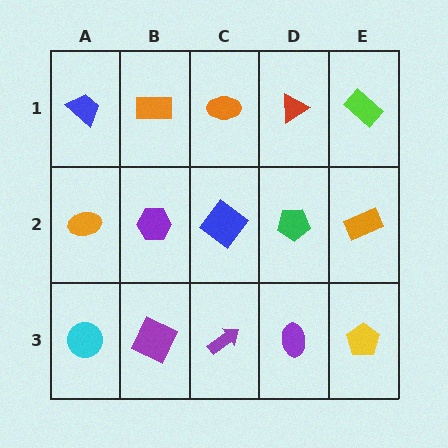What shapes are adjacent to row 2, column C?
An orange ellipse (row 1, column C), a purple arrow (row 3, column C), a purple hexagon (row 2, column B), a green pentagon (row 2, column D).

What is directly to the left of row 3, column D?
A purple arrow.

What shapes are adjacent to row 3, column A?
An orange ellipse (row 2, column A), a purple square (row 3, column B).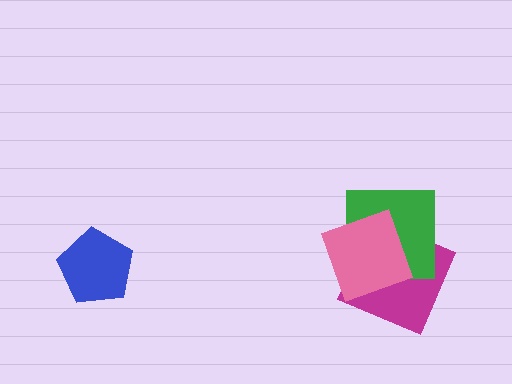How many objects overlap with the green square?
2 objects overlap with the green square.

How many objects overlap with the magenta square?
2 objects overlap with the magenta square.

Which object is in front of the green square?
The pink square is in front of the green square.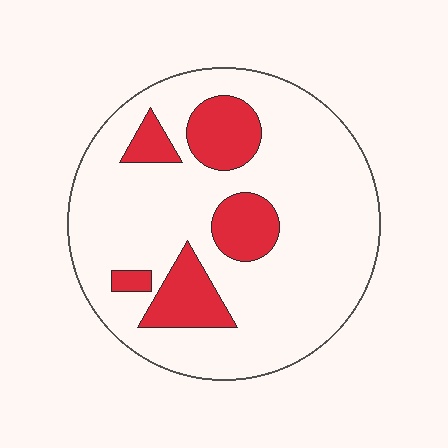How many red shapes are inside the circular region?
5.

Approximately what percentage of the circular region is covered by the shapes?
Approximately 20%.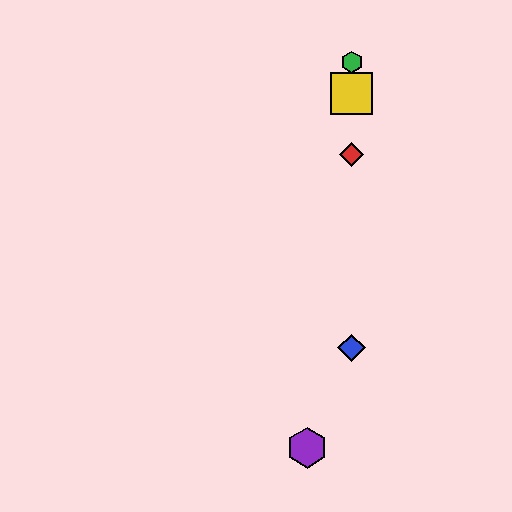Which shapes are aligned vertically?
The red diamond, the blue diamond, the green hexagon, the yellow square are aligned vertically.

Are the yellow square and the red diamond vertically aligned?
Yes, both are at x≈352.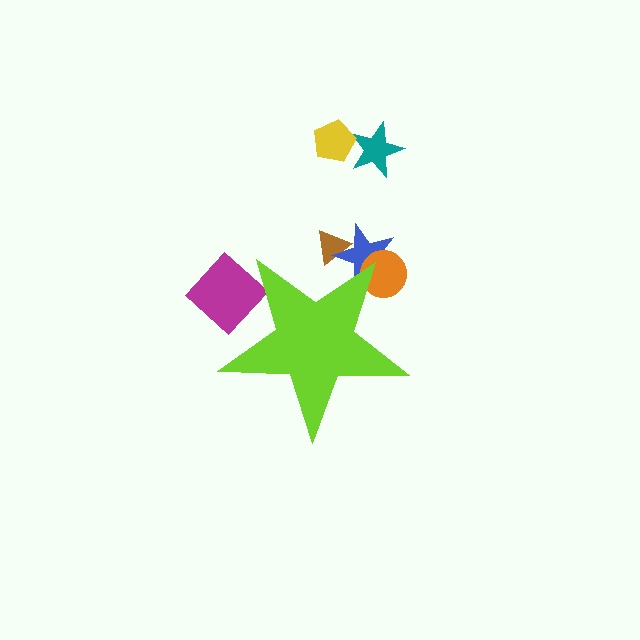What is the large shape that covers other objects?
A lime star.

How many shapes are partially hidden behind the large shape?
4 shapes are partially hidden.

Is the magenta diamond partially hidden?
Yes, the magenta diamond is partially hidden behind the lime star.